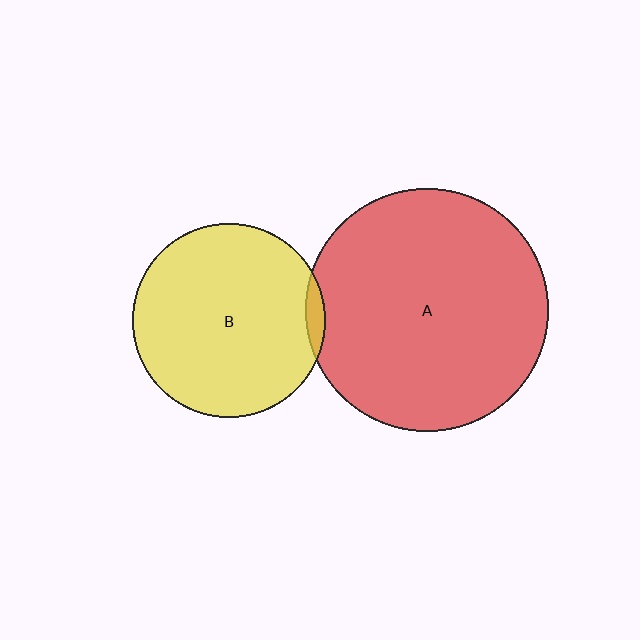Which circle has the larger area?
Circle A (red).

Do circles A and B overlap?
Yes.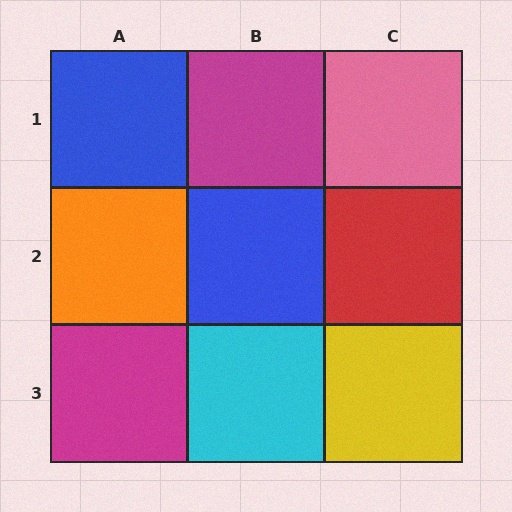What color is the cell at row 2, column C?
Red.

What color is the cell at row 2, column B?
Blue.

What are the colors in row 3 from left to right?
Magenta, cyan, yellow.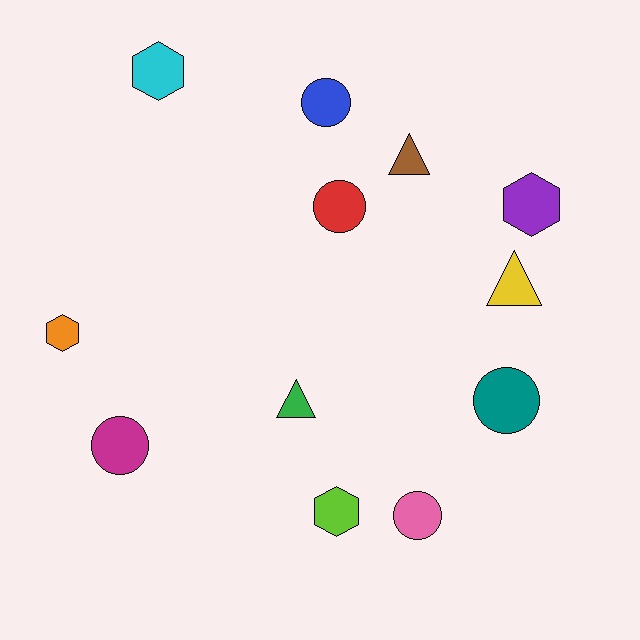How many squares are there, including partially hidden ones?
There are no squares.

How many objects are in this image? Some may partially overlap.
There are 12 objects.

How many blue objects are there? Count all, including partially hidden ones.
There is 1 blue object.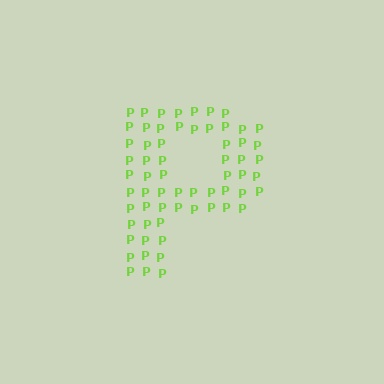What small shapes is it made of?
It is made of small letter P's.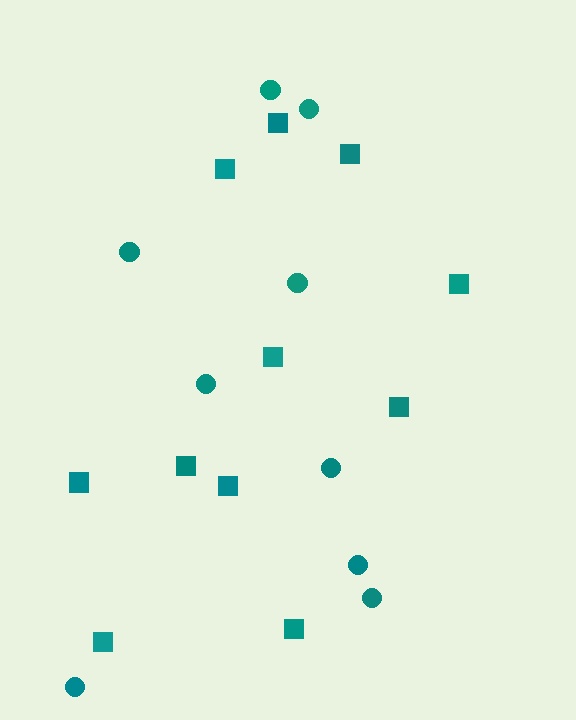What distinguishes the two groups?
There are 2 groups: one group of circles (9) and one group of squares (11).